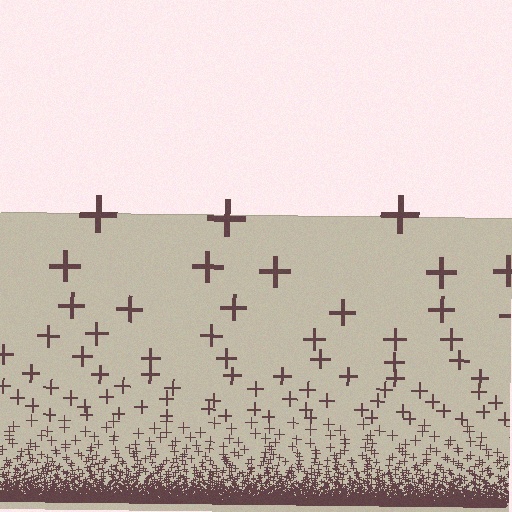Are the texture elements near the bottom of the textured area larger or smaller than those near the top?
Smaller. The gradient is inverted — elements near the bottom are smaller and denser.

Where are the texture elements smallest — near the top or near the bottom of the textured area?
Near the bottom.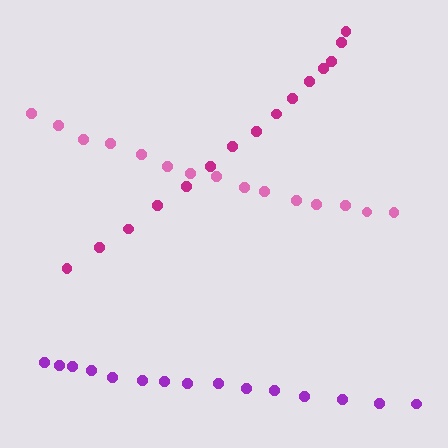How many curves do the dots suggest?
There are 3 distinct paths.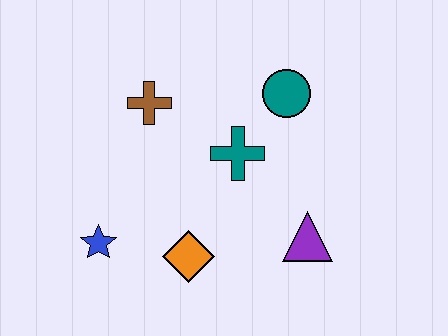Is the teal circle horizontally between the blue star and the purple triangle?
Yes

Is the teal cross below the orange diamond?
No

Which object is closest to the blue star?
The orange diamond is closest to the blue star.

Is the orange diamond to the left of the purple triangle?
Yes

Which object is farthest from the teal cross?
The blue star is farthest from the teal cross.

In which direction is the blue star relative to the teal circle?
The blue star is to the left of the teal circle.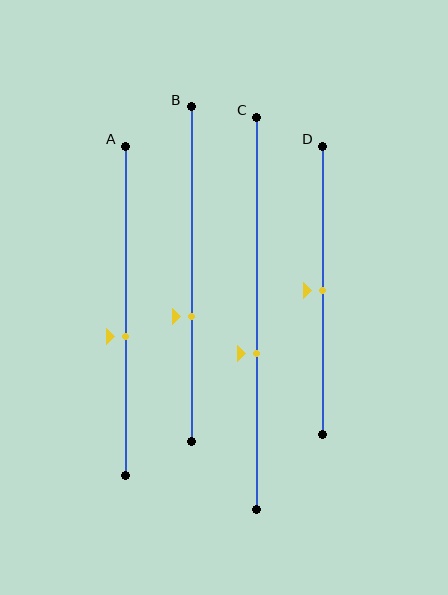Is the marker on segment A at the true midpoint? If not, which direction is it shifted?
No, the marker on segment A is shifted downward by about 8% of the segment length.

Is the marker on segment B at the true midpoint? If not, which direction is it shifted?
No, the marker on segment B is shifted downward by about 13% of the segment length.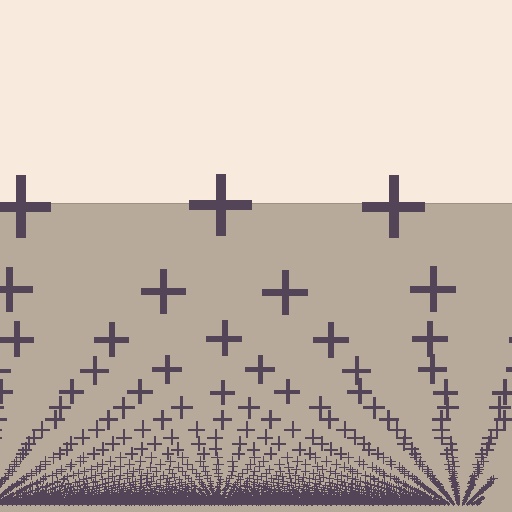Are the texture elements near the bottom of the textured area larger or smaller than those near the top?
Smaller. The gradient is inverted — elements near the bottom are smaller and denser.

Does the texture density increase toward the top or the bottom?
Density increases toward the bottom.